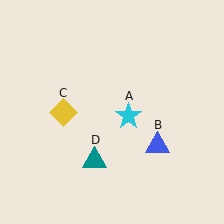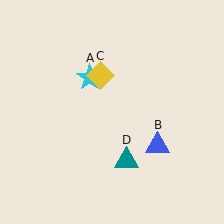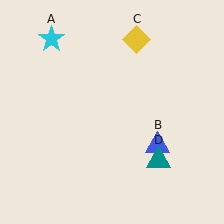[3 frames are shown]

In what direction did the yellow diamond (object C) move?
The yellow diamond (object C) moved up and to the right.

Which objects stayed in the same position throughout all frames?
Blue triangle (object B) remained stationary.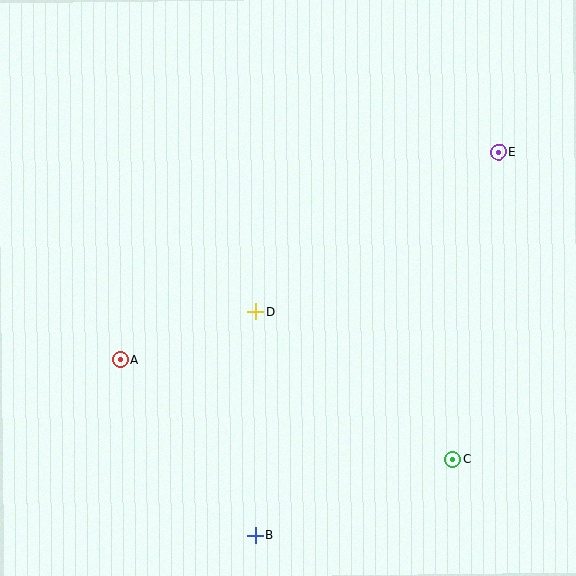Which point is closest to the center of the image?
Point D at (256, 312) is closest to the center.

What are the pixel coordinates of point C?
Point C is at (453, 459).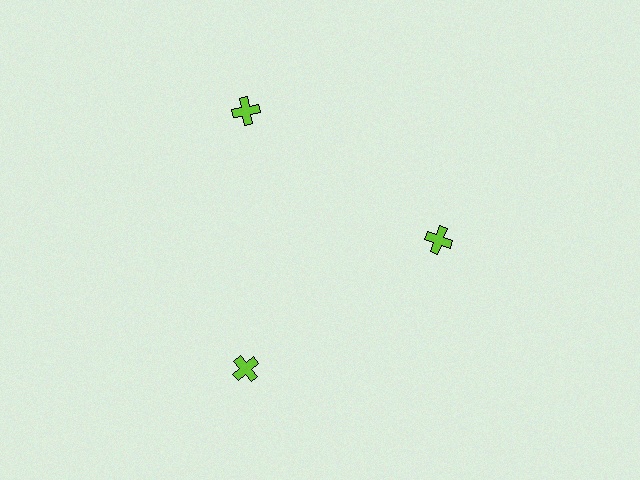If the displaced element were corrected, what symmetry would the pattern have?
It would have 3-fold rotational symmetry — the pattern would map onto itself every 120 degrees.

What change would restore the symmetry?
The symmetry would be restored by moving it outward, back onto the ring so that all 3 crosses sit at equal angles and equal distance from the center.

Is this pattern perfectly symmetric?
No. The 3 lime crosses are arranged in a ring, but one element near the 3 o'clock position is pulled inward toward the center, breaking the 3-fold rotational symmetry.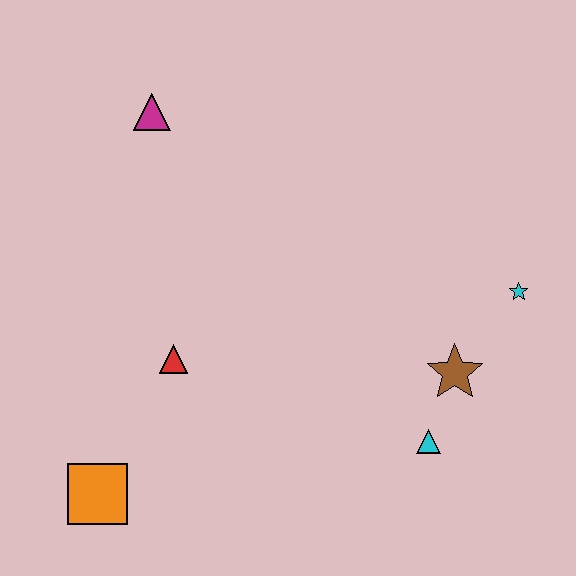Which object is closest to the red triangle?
The orange square is closest to the red triangle.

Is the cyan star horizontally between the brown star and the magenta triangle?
No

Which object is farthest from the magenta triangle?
The cyan triangle is farthest from the magenta triangle.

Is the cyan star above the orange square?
Yes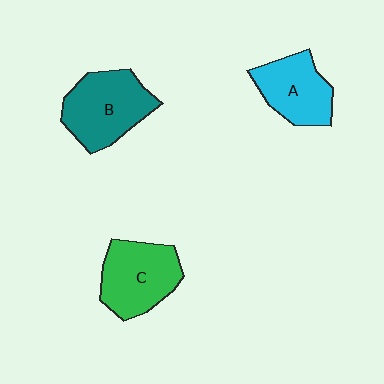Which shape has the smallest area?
Shape A (cyan).